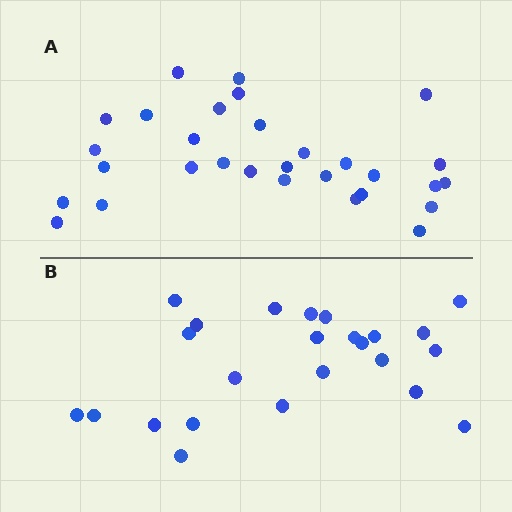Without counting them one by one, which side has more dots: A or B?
Region A (the top region) has more dots.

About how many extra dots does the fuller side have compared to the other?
Region A has about 6 more dots than region B.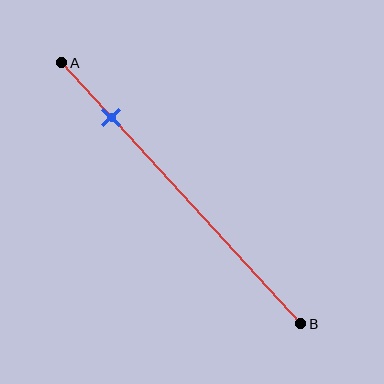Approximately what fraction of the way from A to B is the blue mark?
The blue mark is approximately 20% of the way from A to B.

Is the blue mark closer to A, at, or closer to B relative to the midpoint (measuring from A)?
The blue mark is closer to point A than the midpoint of segment AB.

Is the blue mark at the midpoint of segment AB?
No, the mark is at about 20% from A, not at the 50% midpoint.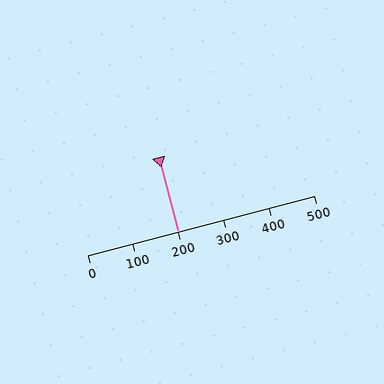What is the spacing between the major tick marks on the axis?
The major ticks are spaced 100 apart.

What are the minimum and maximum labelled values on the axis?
The axis runs from 0 to 500.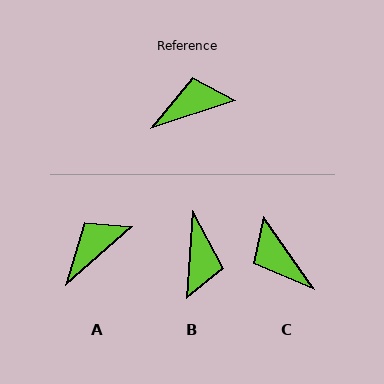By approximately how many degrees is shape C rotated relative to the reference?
Approximately 107 degrees counter-clockwise.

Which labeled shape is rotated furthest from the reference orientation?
B, about 112 degrees away.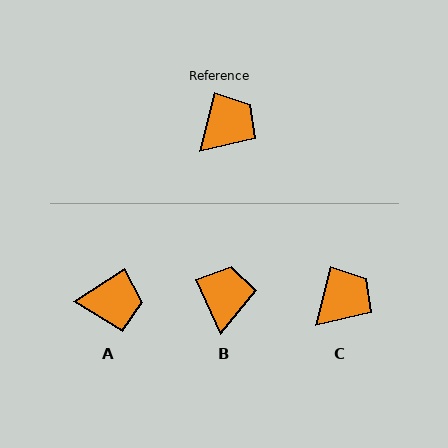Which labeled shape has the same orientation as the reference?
C.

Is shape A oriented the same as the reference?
No, it is off by about 43 degrees.